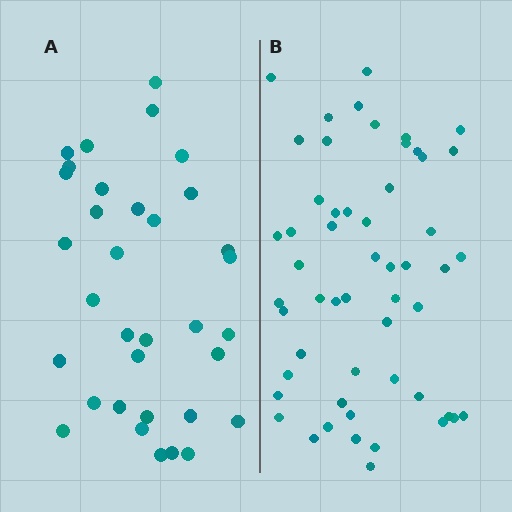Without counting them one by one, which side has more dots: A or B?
Region B (the right region) has more dots.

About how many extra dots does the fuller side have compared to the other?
Region B has approximately 20 more dots than region A.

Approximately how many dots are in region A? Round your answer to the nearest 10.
About 30 dots. (The exact count is 34, which rounds to 30.)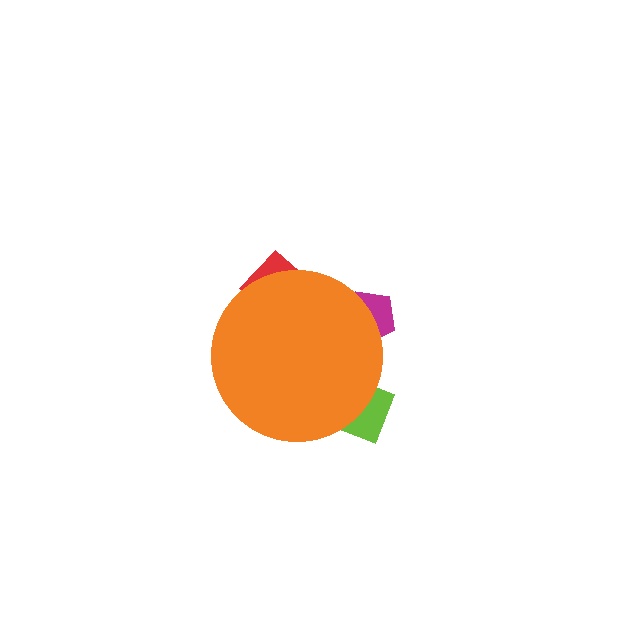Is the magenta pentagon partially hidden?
Yes, the magenta pentagon is partially hidden behind the orange circle.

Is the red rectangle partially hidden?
Yes, the red rectangle is partially hidden behind the orange circle.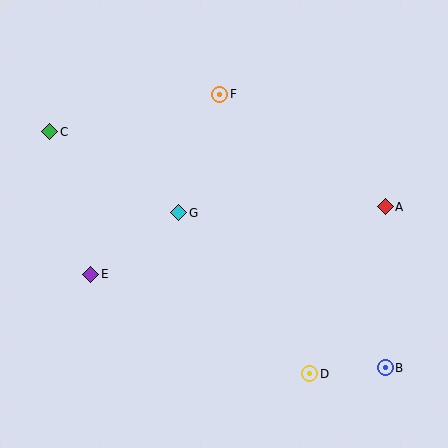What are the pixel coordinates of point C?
Point C is at (50, 132).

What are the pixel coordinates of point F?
Point F is at (220, 94).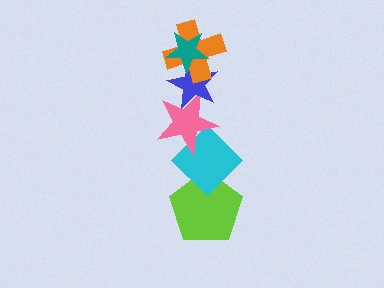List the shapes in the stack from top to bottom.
From top to bottom: the teal star, the orange cross, the blue star, the pink star, the cyan diamond, the lime pentagon.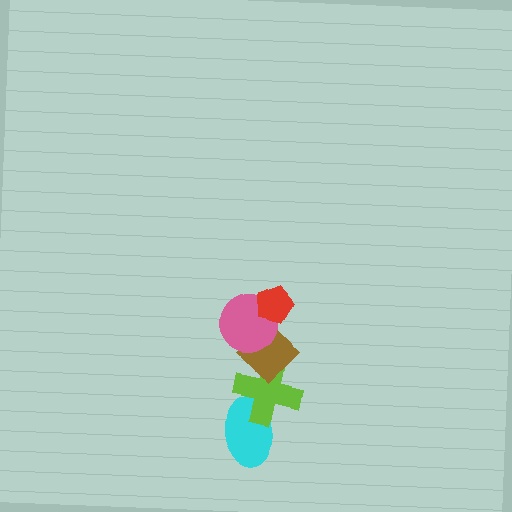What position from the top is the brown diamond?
The brown diamond is 3rd from the top.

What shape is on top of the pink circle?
The red pentagon is on top of the pink circle.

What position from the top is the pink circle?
The pink circle is 2nd from the top.